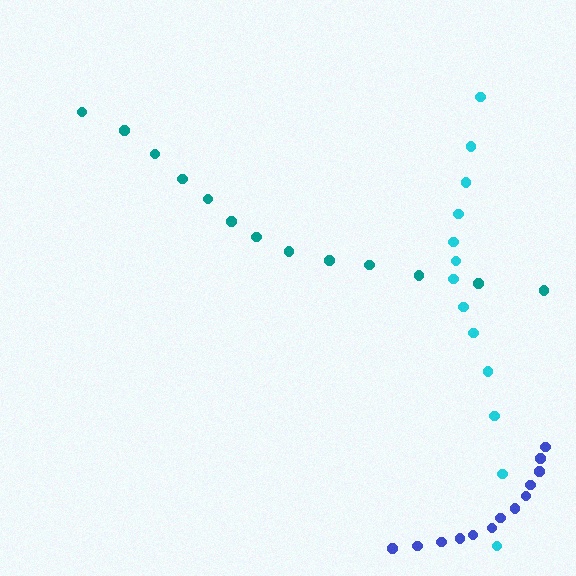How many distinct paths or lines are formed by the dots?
There are 3 distinct paths.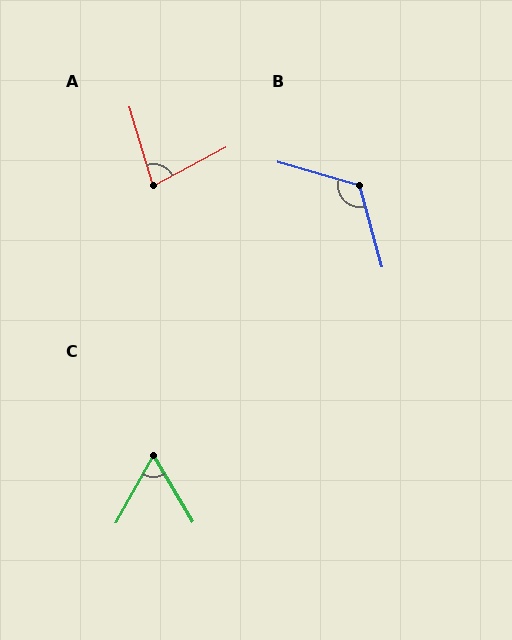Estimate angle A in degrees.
Approximately 79 degrees.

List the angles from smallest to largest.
C (60°), A (79°), B (121°).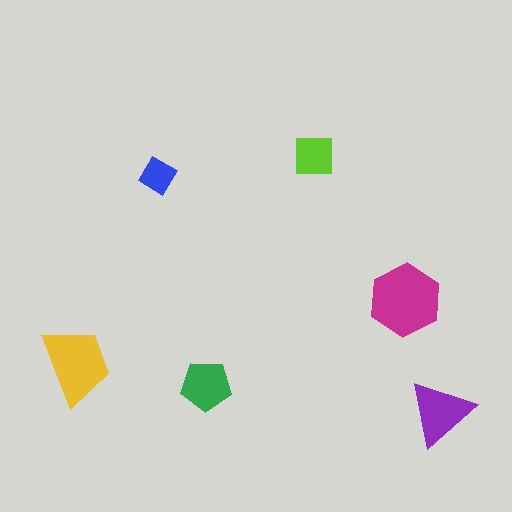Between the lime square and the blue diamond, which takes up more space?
The lime square.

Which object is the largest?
The magenta hexagon.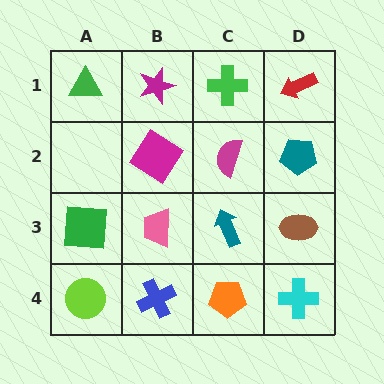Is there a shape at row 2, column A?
No, that cell is empty.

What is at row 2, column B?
A magenta diamond.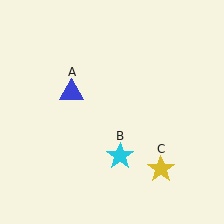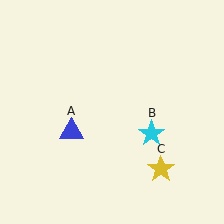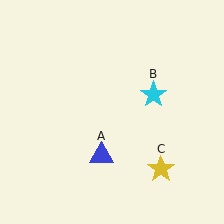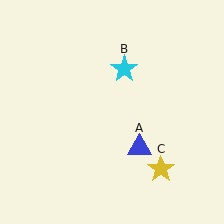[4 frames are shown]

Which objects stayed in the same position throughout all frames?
Yellow star (object C) remained stationary.